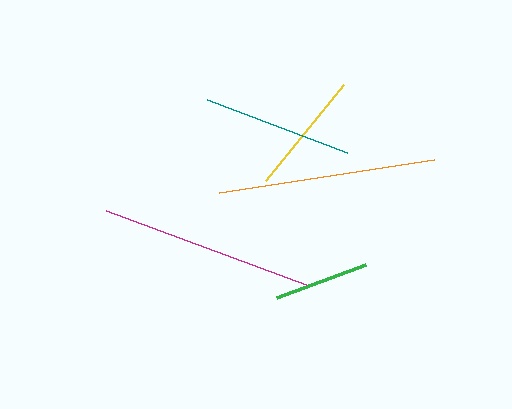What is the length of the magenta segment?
The magenta segment is approximately 213 pixels long.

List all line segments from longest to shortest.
From longest to shortest: orange, magenta, teal, yellow, green.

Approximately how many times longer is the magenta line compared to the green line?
The magenta line is approximately 2.3 times the length of the green line.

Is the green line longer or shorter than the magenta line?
The magenta line is longer than the green line.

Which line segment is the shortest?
The green line is the shortest at approximately 95 pixels.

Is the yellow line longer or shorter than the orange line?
The orange line is longer than the yellow line.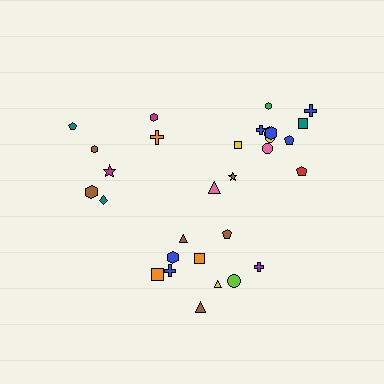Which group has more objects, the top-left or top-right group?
The top-right group.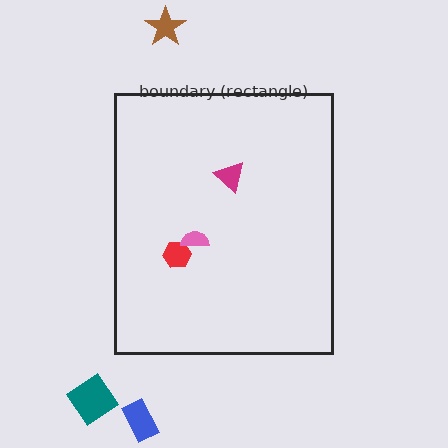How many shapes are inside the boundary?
3 inside, 3 outside.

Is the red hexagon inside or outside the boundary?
Inside.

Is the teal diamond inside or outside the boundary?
Outside.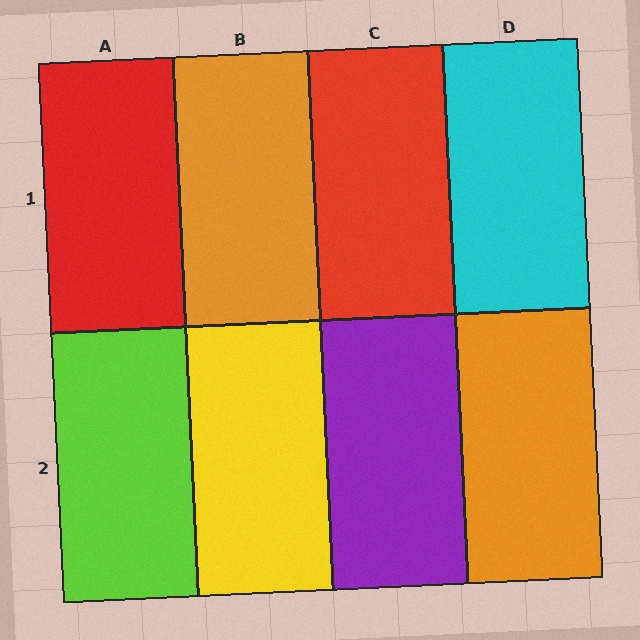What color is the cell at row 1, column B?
Orange.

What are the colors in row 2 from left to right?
Lime, yellow, purple, orange.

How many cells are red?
2 cells are red.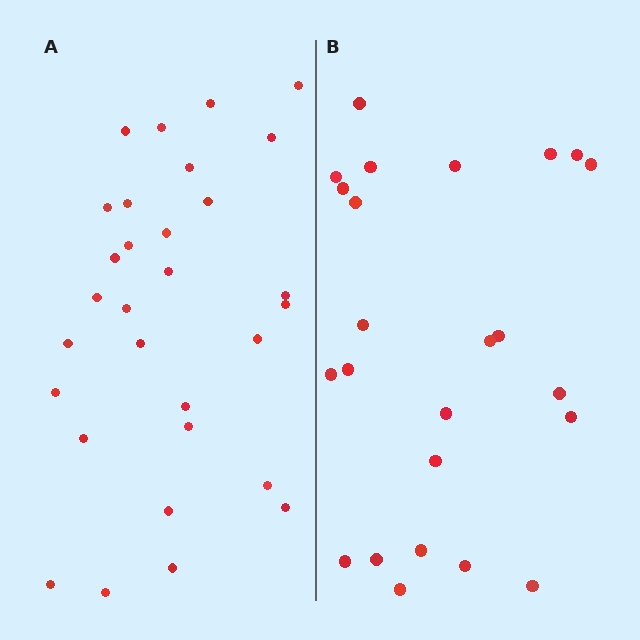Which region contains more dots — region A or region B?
Region A (the left region) has more dots.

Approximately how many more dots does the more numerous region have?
Region A has about 6 more dots than region B.